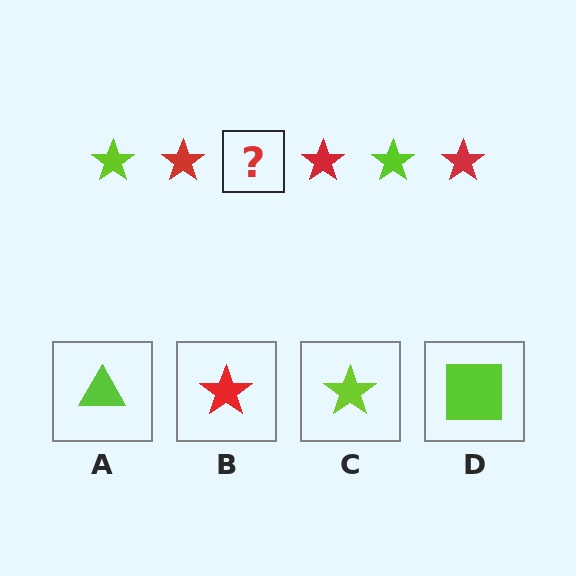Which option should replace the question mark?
Option C.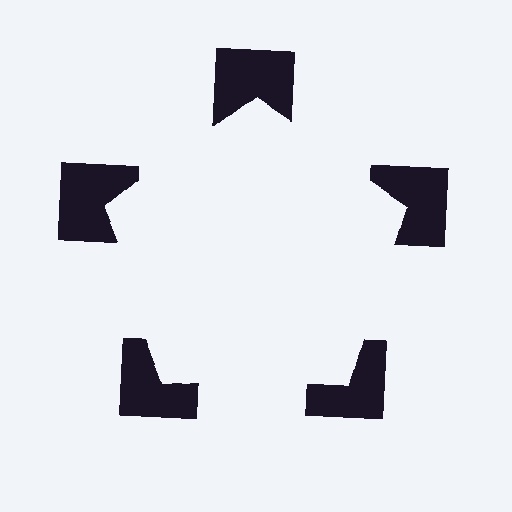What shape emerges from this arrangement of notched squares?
An illusory pentagon — its edges are inferred from the aligned wedge cuts in the notched squares, not physically drawn.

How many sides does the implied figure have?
5 sides.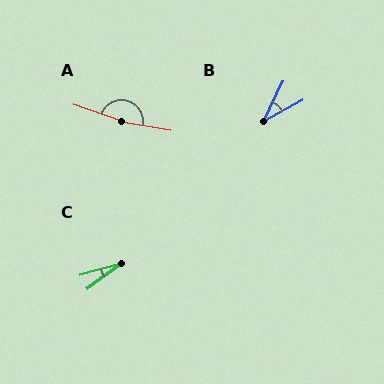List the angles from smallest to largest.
C (21°), B (37°), A (170°).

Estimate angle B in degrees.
Approximately 37 degrees.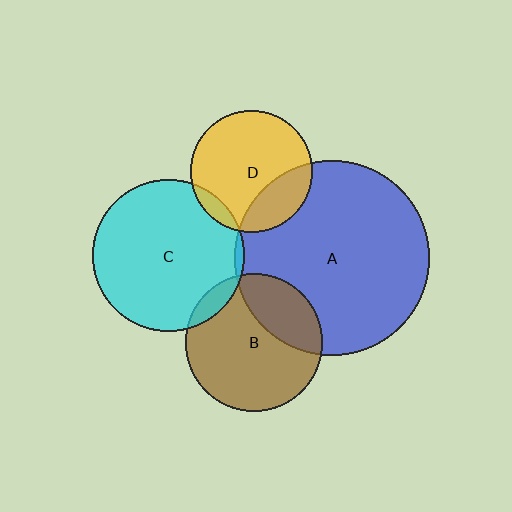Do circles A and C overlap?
Yes.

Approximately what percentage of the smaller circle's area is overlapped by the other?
Approximately 5%.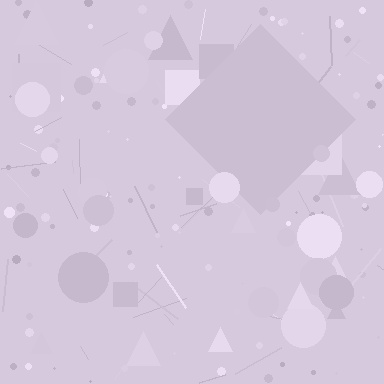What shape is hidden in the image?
A diamond is hidden in the image.